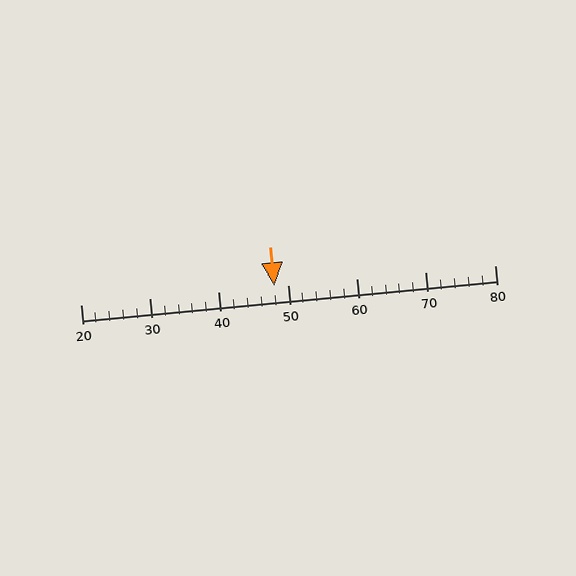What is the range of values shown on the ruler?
The ruler shows values from 20 to 80.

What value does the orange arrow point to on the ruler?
The orange arrow points to approximately 48.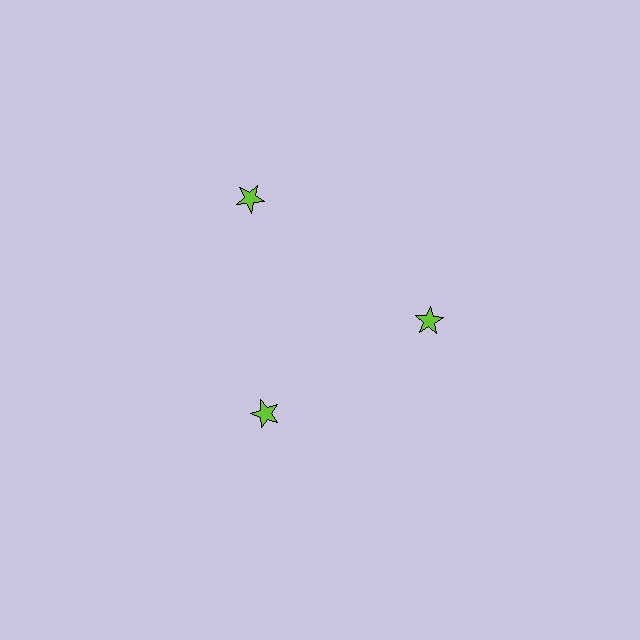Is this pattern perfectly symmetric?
No. The 3 lime stars are arranged in a ring, but one element near the 11 o'clock position is pushed outward from the center, breaking the 3-fold rotational symmetry.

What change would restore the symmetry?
The symmetry would be restored by moving it inward, back onto the ring so that all 3 stars sit at equal angles and equal distance from the center.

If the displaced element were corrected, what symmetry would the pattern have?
It would have 3-fold rotational symmetry — the pattern would map onto itself every 120 degrees.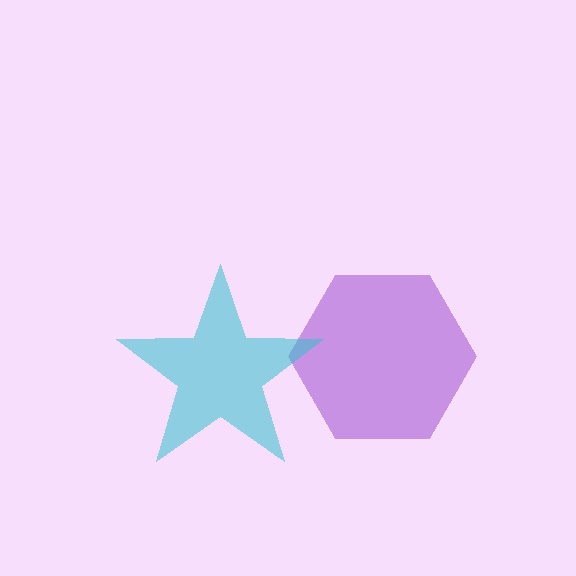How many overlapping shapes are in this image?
There are 2 overlapping shapes in the image.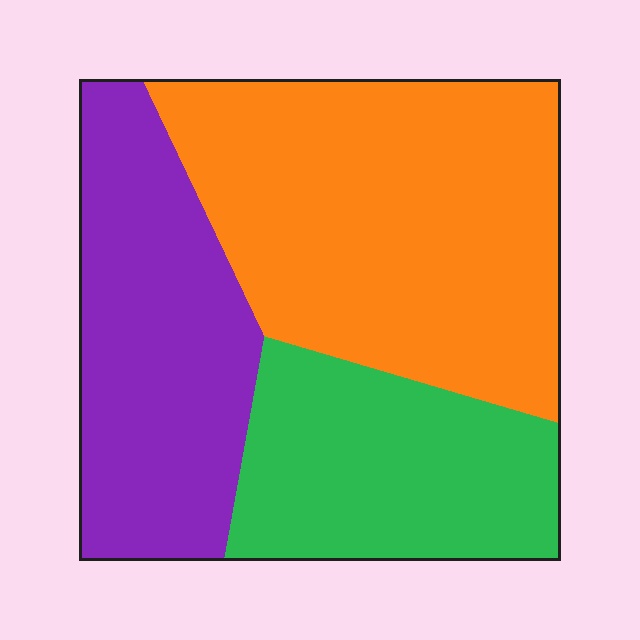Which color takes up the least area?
Green, at roughly 25%.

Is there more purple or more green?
Purple.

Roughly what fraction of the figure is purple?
Purple covers about 30% of the figure.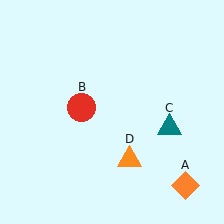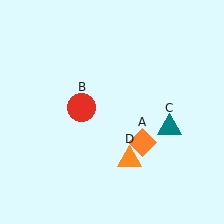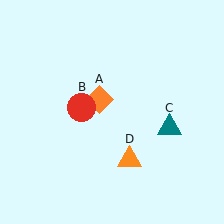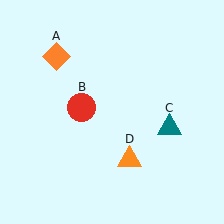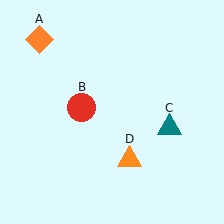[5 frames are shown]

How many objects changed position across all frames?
1 object changed position: orange diamond (object A).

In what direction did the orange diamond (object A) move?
The orange diamond (object A) moved up and to the left.